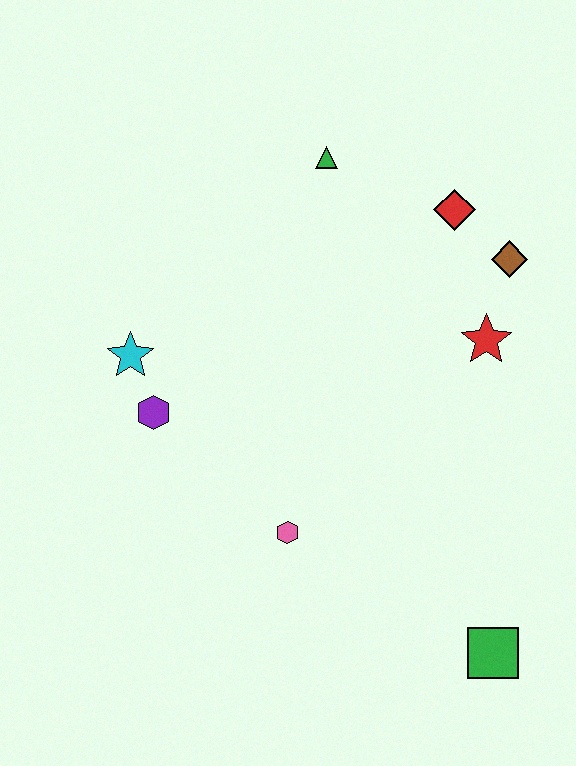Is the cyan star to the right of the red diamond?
No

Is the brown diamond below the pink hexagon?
No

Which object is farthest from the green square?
The green triangle is farthest from the green square.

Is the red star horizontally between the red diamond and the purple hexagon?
No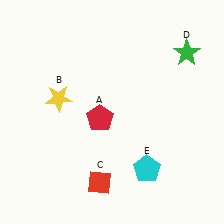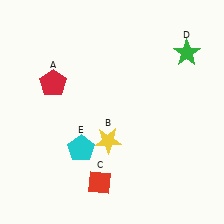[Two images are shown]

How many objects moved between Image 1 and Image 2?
3 objects moved between the two images.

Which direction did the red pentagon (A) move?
The red pentagon (A) moved left.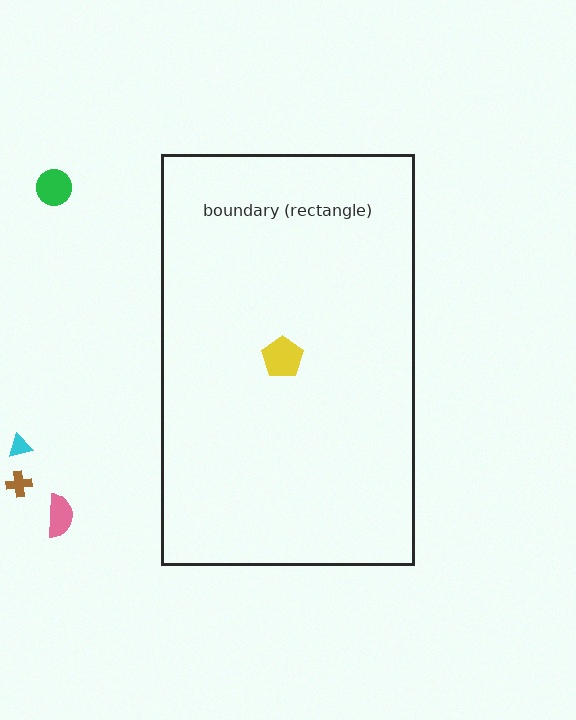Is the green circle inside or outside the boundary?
Outside.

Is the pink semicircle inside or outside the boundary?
Outside.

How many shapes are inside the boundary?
1 inside, 4 outside.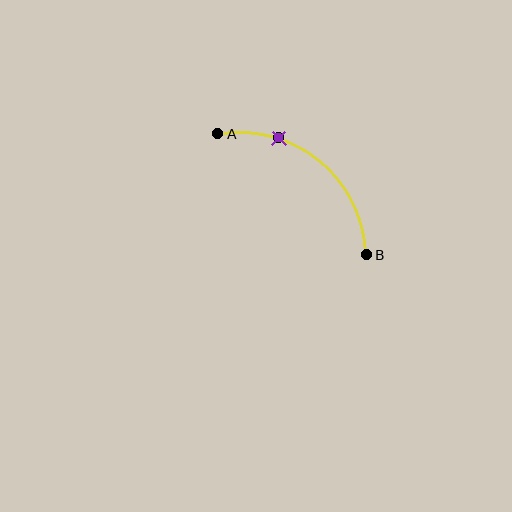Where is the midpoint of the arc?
The arc midpoint is the point on the curve farthest from the straight line joining A and B. It sits above and to the right of that line.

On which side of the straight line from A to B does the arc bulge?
The arc bulges above and to the right of the straight line connecting A and B.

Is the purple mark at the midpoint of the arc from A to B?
No. The purple mark lies on the arc but is closer to endpoint A. The arc midpoint would be at the point on the curve equidistant along the arc from both A and B.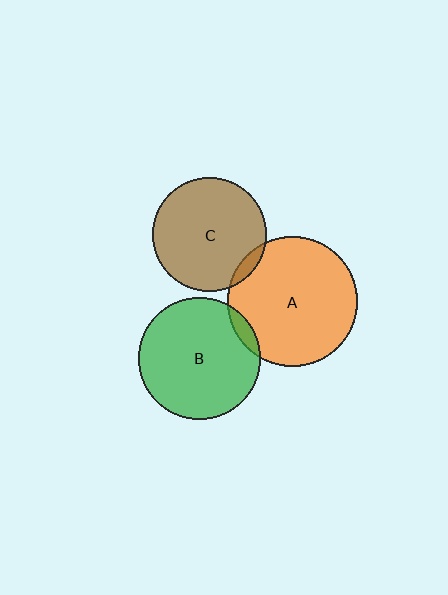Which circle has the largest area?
Circle A (orange).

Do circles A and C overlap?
Yes.